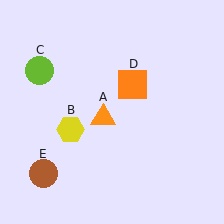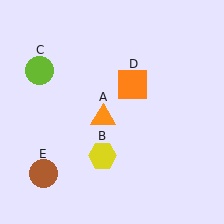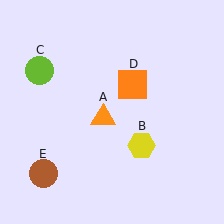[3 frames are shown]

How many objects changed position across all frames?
1 object changed position: yellow hexagon (object B).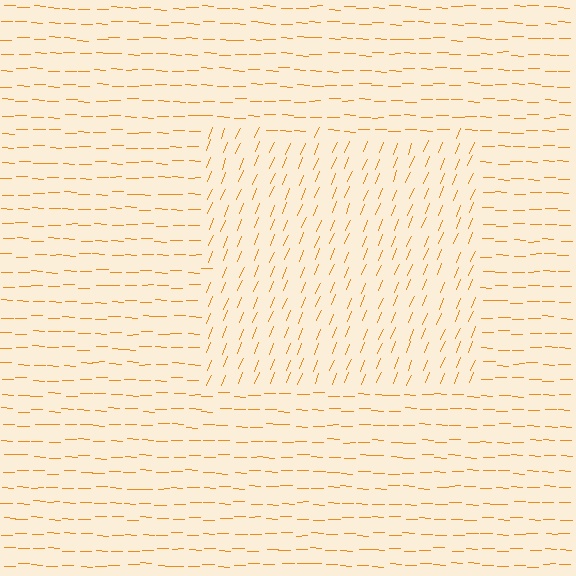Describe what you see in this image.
The image is filled with small orange line segments. A rectangle region in the image has lines oriented differently from the surrounding lines, creating a visible texture boundary.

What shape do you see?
I see a rectangle.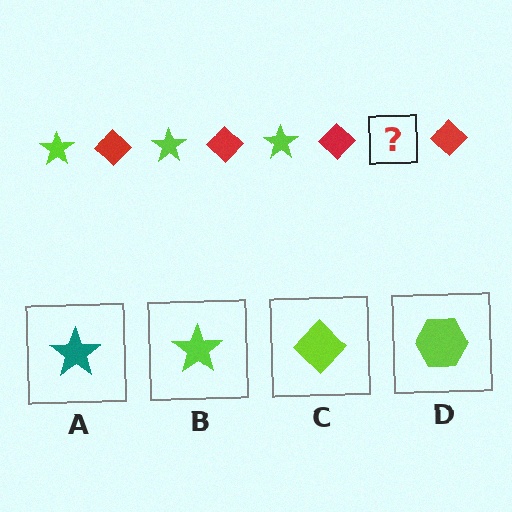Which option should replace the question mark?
Option B.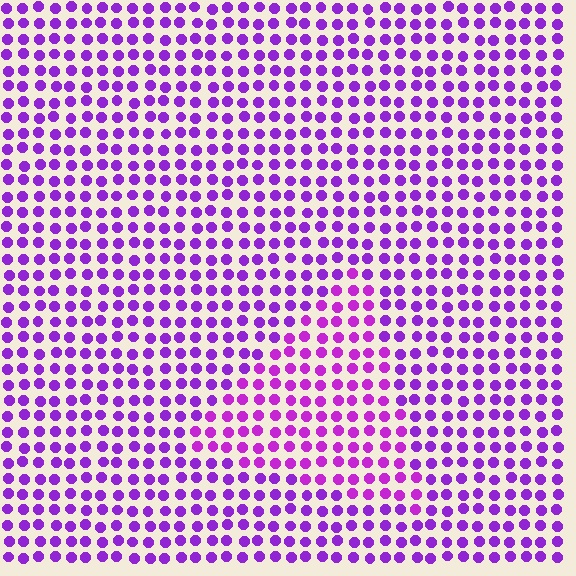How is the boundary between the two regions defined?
The boundary is defined purely by a slight shift in hue (about 18 degrees). Spacing, size, and orientation are identical on both sides.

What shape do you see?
I see a triangle.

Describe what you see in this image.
The image is filled with small purple elements in a uniform arrangement. A triangle-shaped region is visible where the elements are tinted to a slightly different hue, forming a subtle color boundary.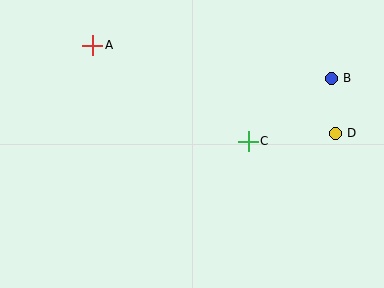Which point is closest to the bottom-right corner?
Point D is closest to the bottom-right corner.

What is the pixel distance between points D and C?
The distance between D and C is 87 pixels.